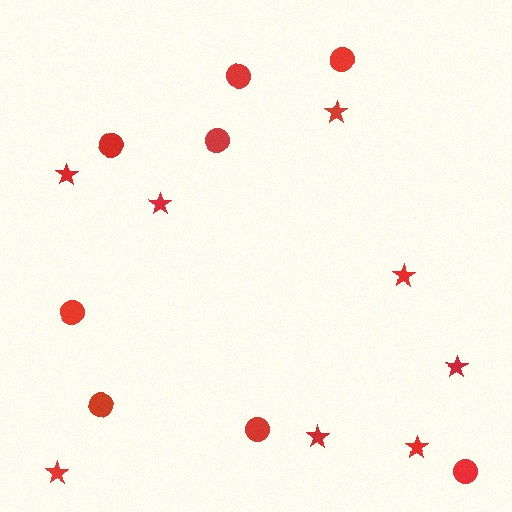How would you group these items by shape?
There are 2 groups: one group of circles (8) and one group of stars (8).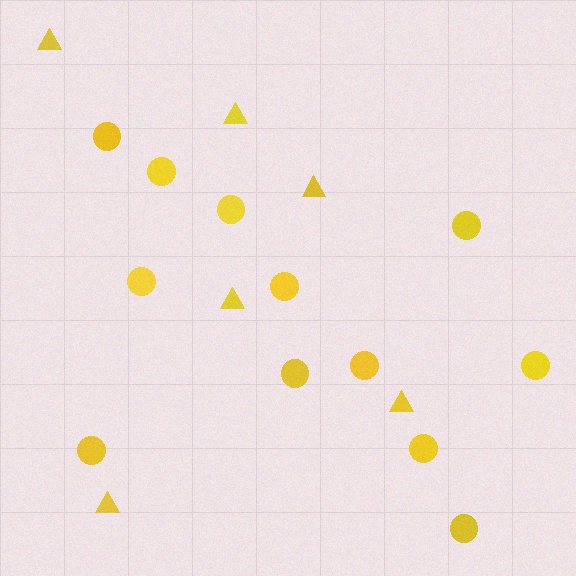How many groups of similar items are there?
There are 2 groups: one group of triangles (6) and one group of circles (12).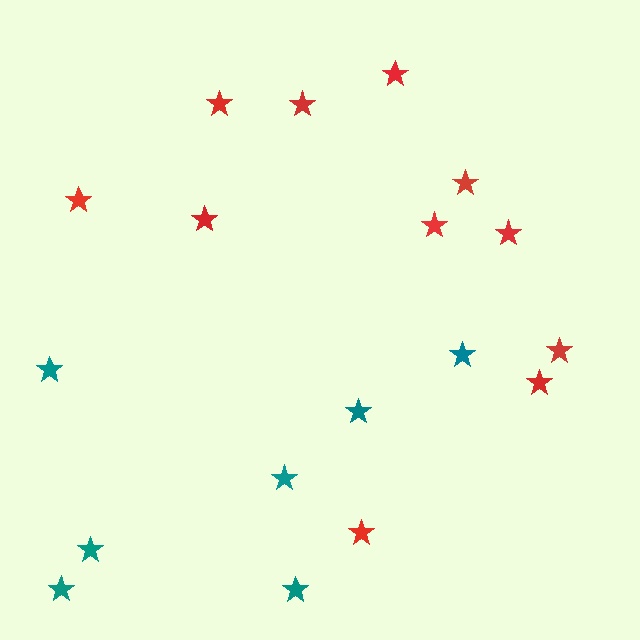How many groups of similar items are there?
There are 2 groups: one group of teal stars (7) and one group of red stars (11).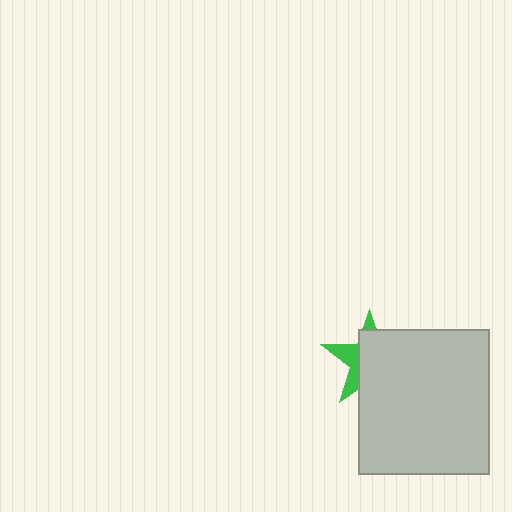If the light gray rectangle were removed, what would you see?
You would see the complete green star.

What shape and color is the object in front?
The object in front is a light gray rectangle.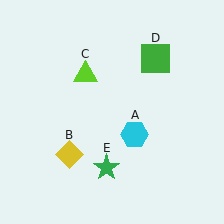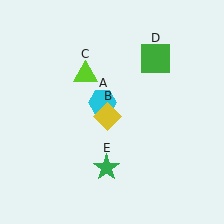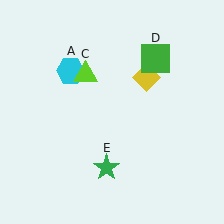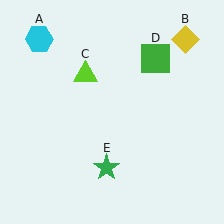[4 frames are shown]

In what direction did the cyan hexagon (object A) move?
The cyan hexagon (object A) moved up and to the left.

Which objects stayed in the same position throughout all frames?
Lime triangle (object C) and green square (object D) and green star (object E) remained stationary.